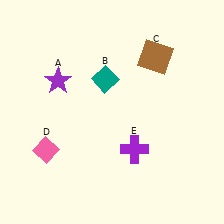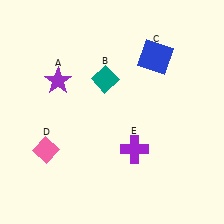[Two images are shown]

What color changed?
The square (C) changed from brown in Image 1 to blue in Image 2.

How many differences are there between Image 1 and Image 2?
There is 1 difference between the two images.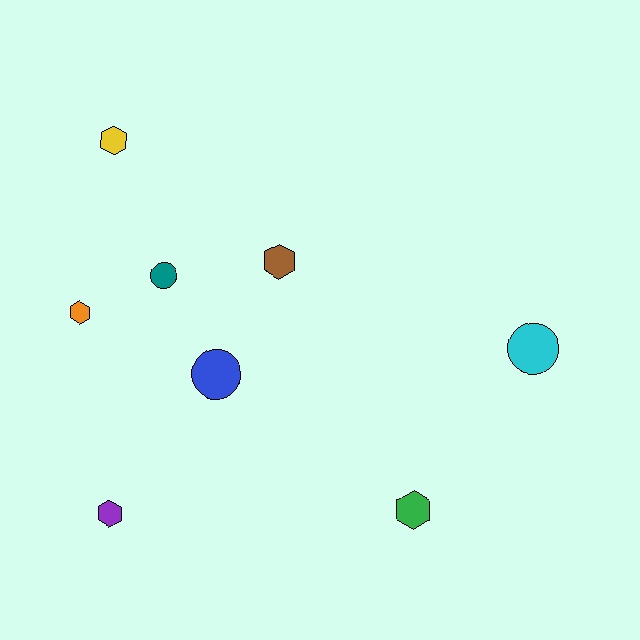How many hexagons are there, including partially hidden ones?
There are 5 hexagons.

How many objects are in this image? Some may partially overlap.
There are 8 objects.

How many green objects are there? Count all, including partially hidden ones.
There is 1 green object.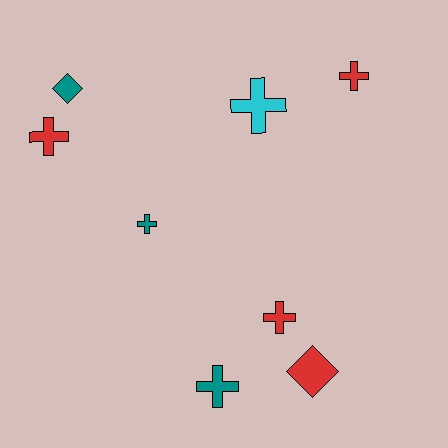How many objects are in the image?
There are 8 objects.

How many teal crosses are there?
There are 2 teal crosses.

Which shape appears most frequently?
Cross, with 6 objects.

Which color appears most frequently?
Red, with 4 objects.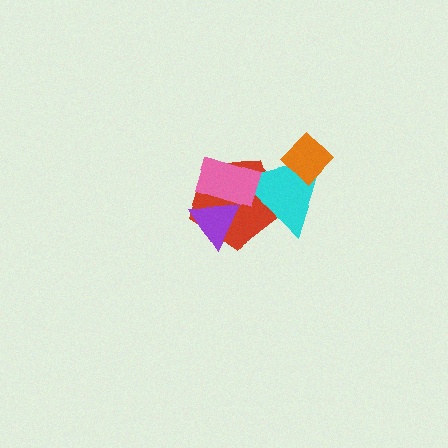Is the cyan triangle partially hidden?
Yes, it is partially covered by another shape.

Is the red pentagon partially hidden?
Yes, it is partially covered by another shape.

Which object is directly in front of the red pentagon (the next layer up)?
The cyan triangle is directly in front of the red pentagon.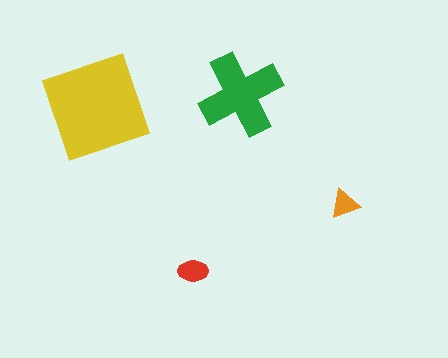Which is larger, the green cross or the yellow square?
The yellow square.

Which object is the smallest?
The orange triangle.